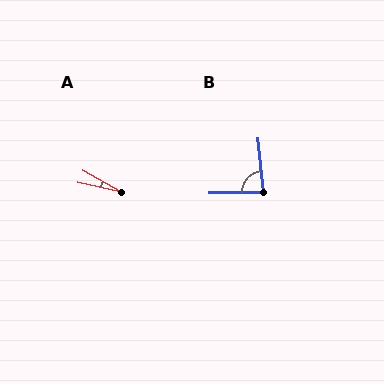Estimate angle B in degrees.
Approximately 85 degrees.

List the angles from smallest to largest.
A (17°), B (85°).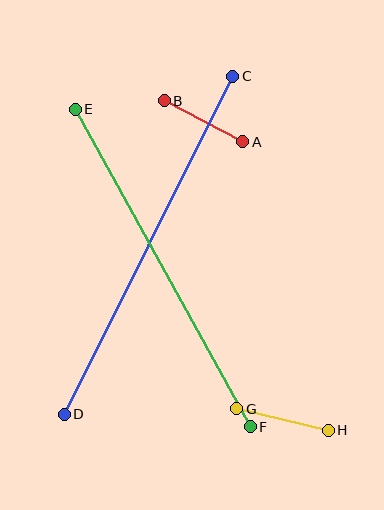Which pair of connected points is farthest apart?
Points C and D are farthest apart.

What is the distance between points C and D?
The distance is approximately 377 pixels.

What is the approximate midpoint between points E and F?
The midpoint is at approximately (163, 268) pixels.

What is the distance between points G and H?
The distance is approximately 94 pixels.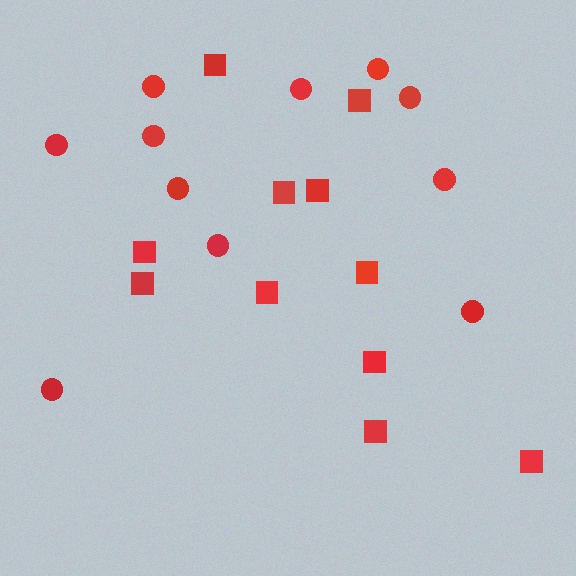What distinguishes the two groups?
There are 2 groups: one group of squares (11) and one group of circles (11).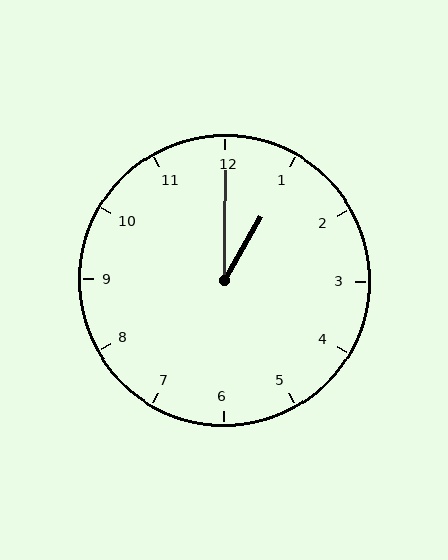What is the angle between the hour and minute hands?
Approximately 30 degrees.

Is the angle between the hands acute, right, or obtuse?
It is acute.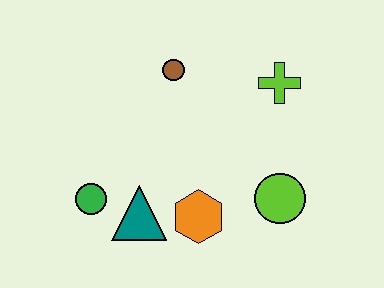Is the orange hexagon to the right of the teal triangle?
Yes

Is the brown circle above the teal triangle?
Yes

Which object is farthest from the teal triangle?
The lime cross is farthest from the teal triangle.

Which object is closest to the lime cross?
The brown circle is closest to the lime cross.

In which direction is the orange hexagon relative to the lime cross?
The orange hexagon is below the lime cross.